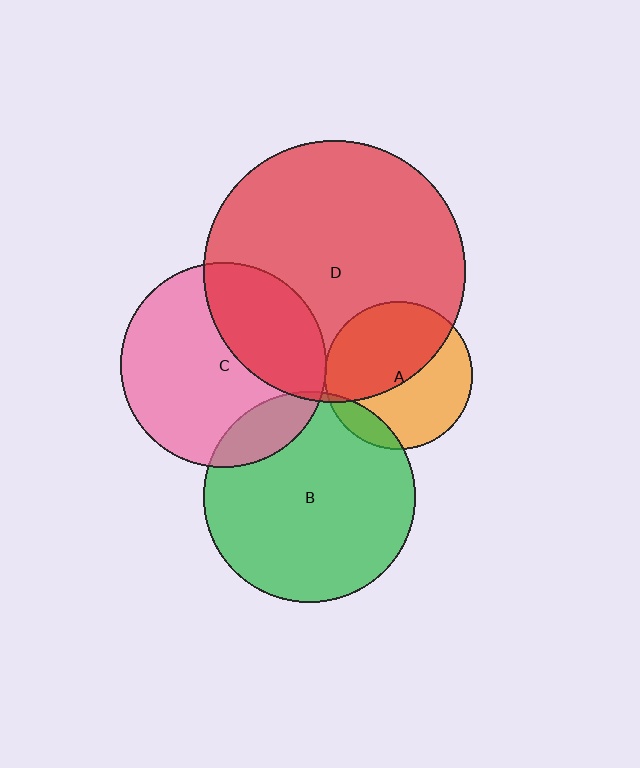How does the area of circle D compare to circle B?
Approximately 1.5 times.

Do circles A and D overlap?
Yes.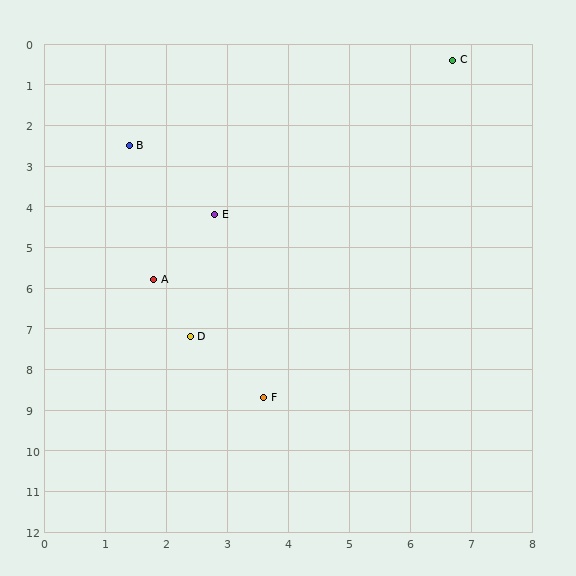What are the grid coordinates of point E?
Point E is at approximately (2.8, 4.2).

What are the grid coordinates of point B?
Point B is at approximately (1.4, 2.5).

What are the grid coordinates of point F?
Point F is at approximately (3.6, 8.7).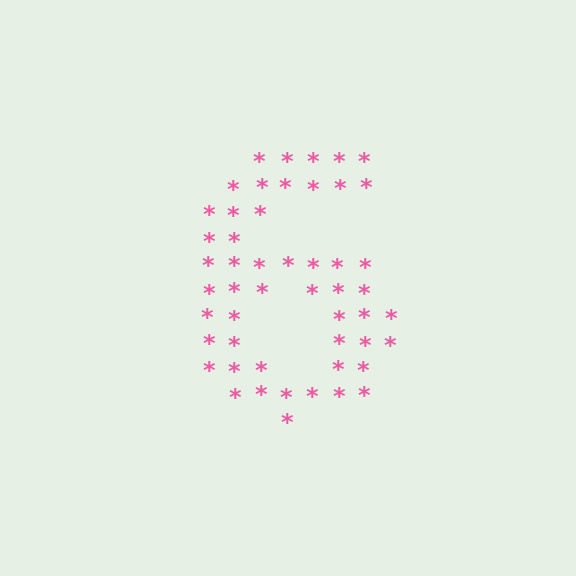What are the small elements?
The small elements are asterisks.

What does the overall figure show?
The overall figure shows the digit 6.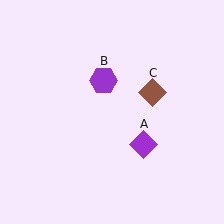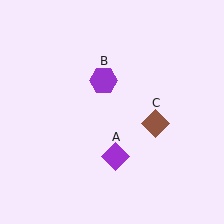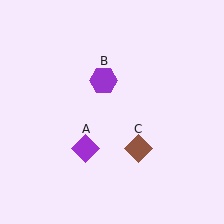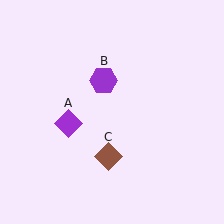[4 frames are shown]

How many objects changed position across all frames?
2 objects changed position: purple diamond (object A), brown diamond (object C).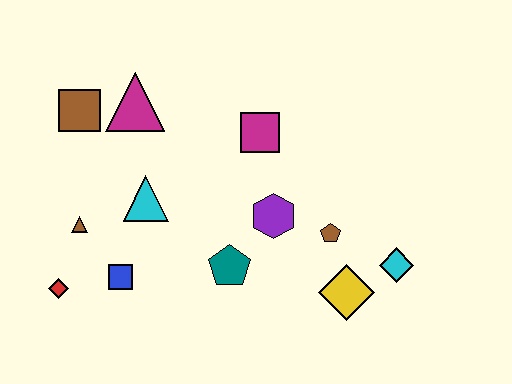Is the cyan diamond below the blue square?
No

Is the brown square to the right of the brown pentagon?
No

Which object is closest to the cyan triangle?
The brown triangle is closest to the cyan triangle.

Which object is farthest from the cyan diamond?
The brown square is farthest from the cyan diamond.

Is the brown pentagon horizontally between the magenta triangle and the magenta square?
No